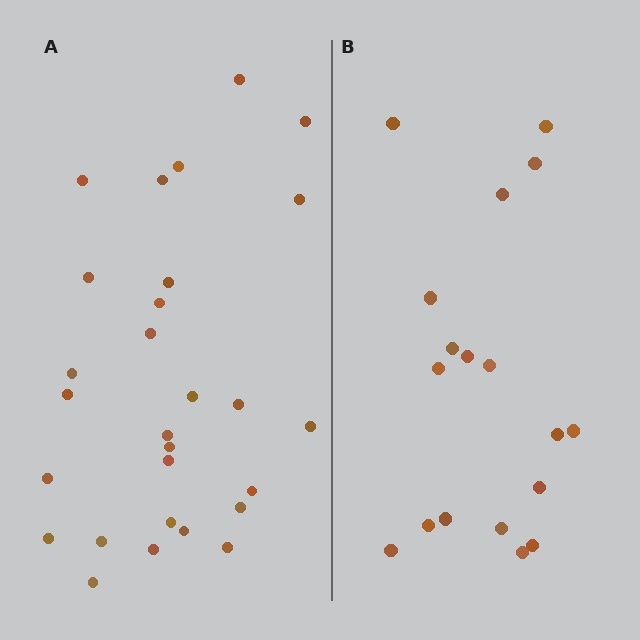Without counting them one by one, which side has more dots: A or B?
Region A (the left region) has more dots.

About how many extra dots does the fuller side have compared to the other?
Region A has roughly 10 or so more dots than region B.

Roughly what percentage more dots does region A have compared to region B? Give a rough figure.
About 55% more.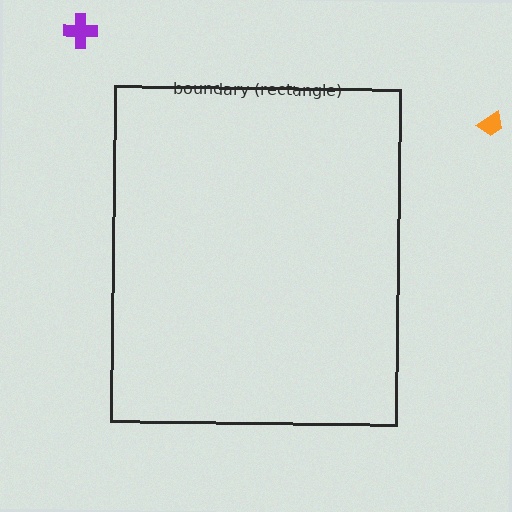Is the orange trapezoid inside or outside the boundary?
Outside.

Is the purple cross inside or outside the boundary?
Outside.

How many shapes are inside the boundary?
0 inside, 2 outside.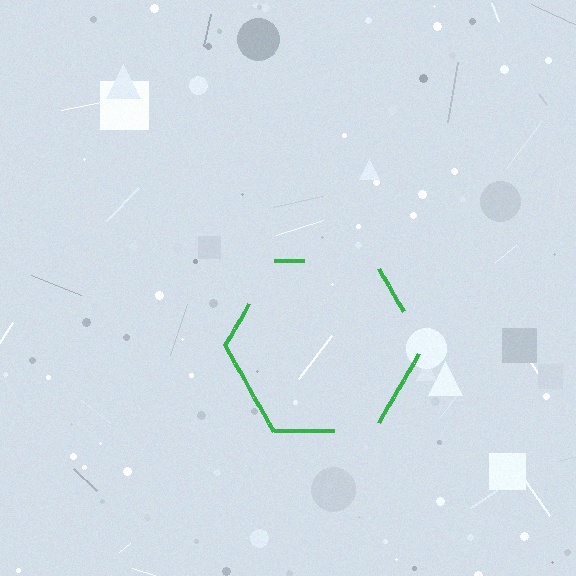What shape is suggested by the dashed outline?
The dashed outline suggests a hexagon.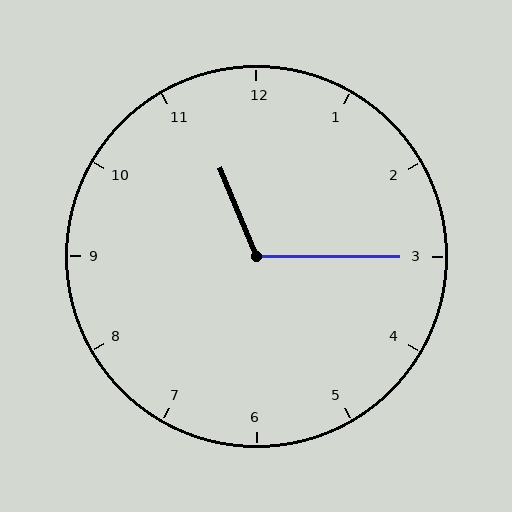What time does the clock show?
11:15.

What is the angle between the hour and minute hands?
Approximately 112 degrees.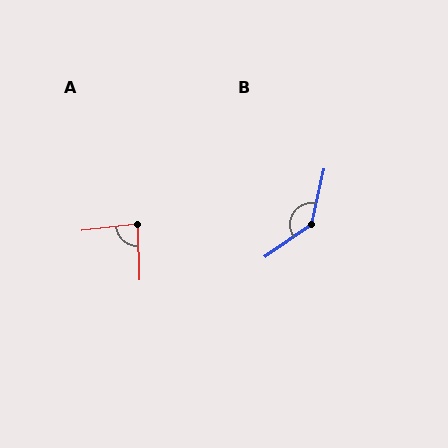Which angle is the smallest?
A, at approximately 84 degrees.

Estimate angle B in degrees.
Approximately 138 degrees.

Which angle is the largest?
B, at approximately 138 degrees.